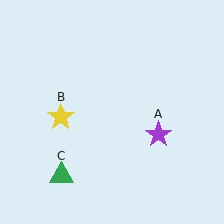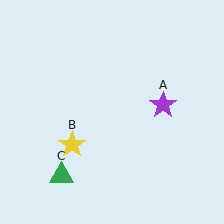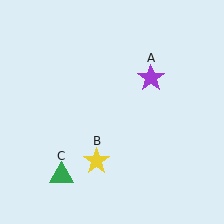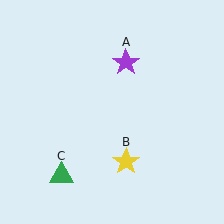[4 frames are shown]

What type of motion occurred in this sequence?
The purple star (object A), yellow star (object B) rotated counterclockwise around the center of the scene.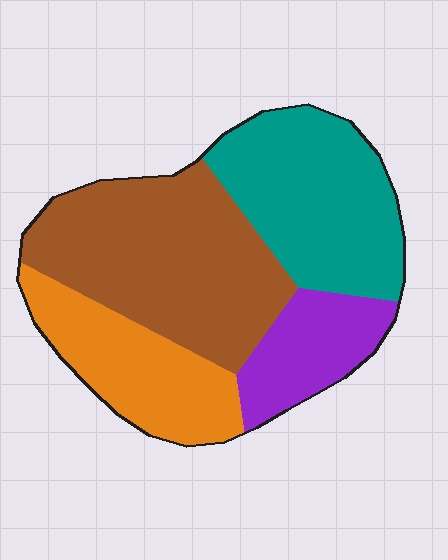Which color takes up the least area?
Purple, at roughly 15%.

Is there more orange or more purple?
Orange.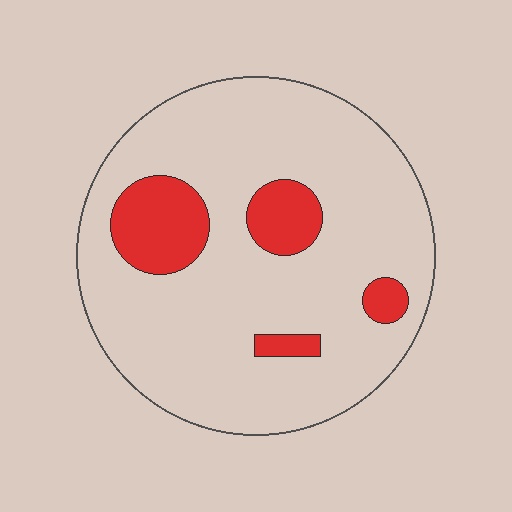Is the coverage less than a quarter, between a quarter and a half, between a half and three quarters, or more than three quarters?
Less than a quarter.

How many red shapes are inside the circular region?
4.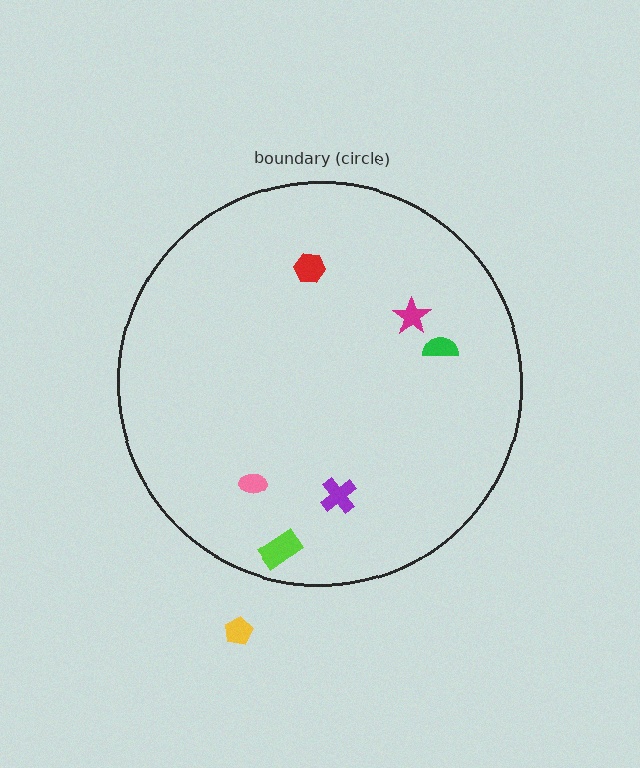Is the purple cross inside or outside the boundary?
Inside.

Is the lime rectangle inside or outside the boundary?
Inside.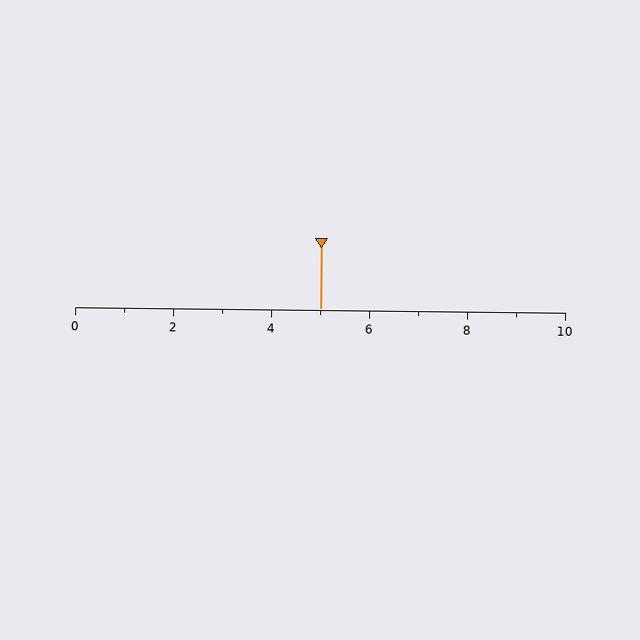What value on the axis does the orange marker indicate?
The marker indicates approximately 5.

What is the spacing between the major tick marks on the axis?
The major ticks are spaced 2 apart.